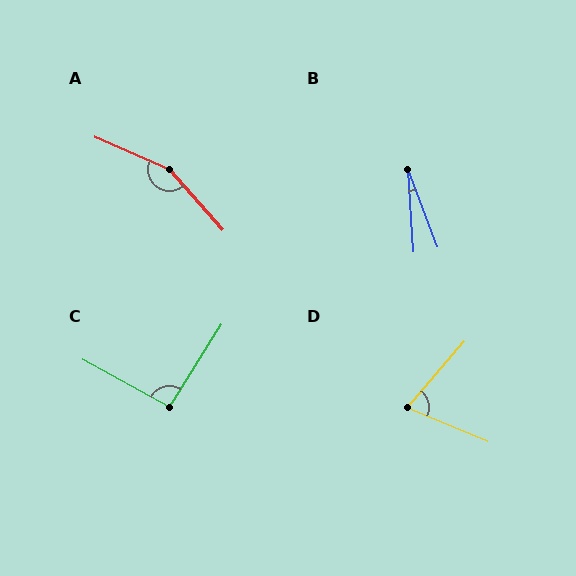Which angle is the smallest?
B, at approximately 18 degrees.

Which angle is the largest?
A, at approximately 155 degrees.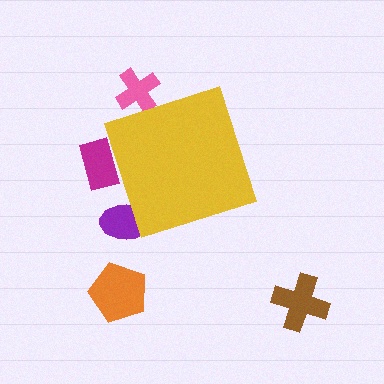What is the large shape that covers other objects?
A yellow diamond.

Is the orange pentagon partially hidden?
No, the orange pentagon is fully visible.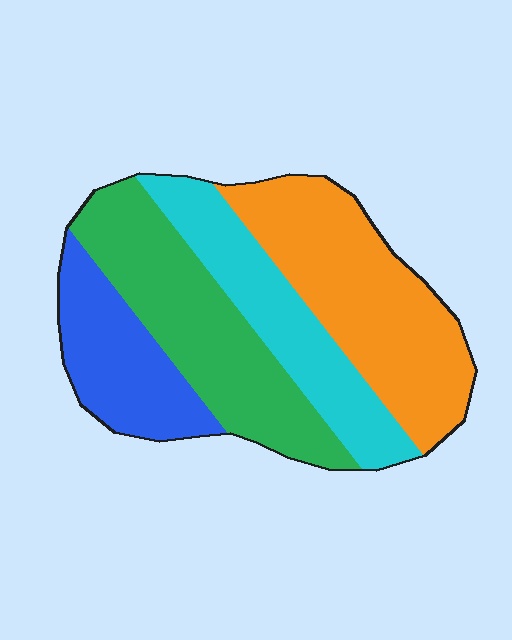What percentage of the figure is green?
Green takes up between a sixth and a third of the figure.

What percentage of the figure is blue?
Blue covers 18% of the figure.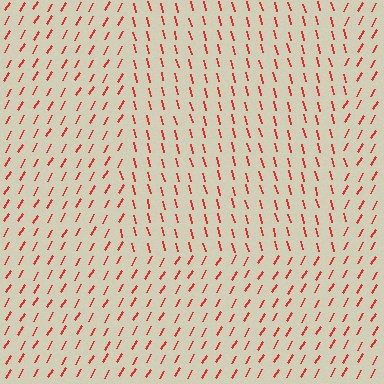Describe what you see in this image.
The image is filled with small red line segments. A rectangle region in the image has lines oriented differently from the surrounding lines, creating a visible texture boundary.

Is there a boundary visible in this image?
Yes, there is a texture boundary formed by a change in line orientation.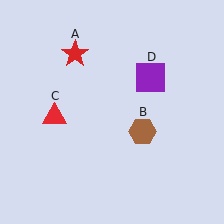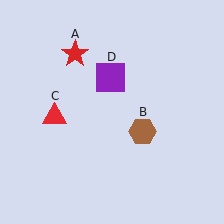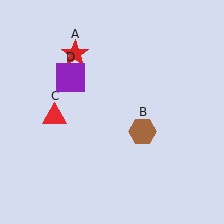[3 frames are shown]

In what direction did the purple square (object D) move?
The purple square (object D) moved left.